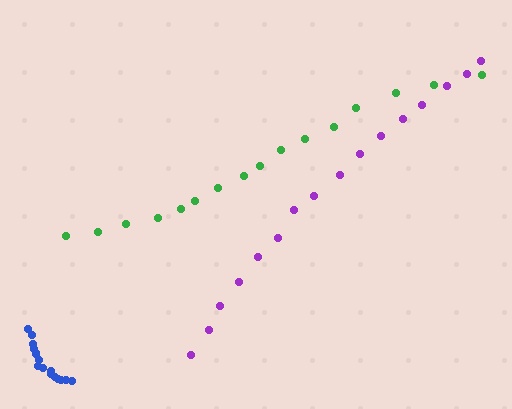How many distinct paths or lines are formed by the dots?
There are 3 distinct paths.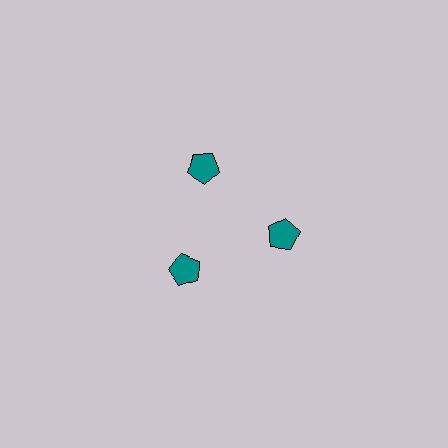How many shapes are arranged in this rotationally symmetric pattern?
There are 3 shapes, arranged in 3 groups of 1.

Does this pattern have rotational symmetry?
Yes, this pattern has 3-fold rotational symmetry. It looks the same after rotating 120 degrees around the center.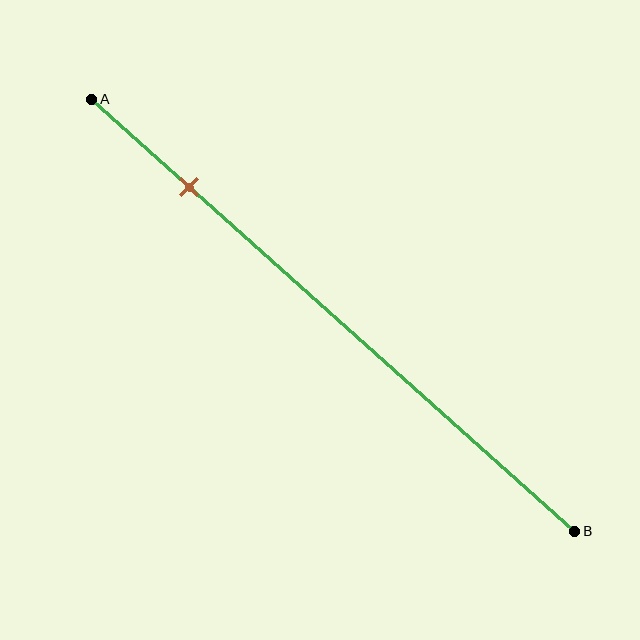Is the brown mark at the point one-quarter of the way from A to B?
No, the mark is at about 20% from A, not at the 25% one-quarter point.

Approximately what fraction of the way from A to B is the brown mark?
The brown mark is approximately 20% of the way from A to B.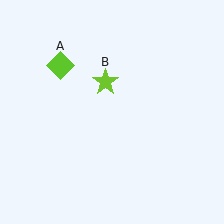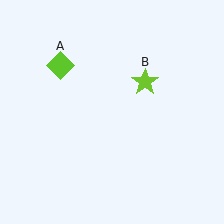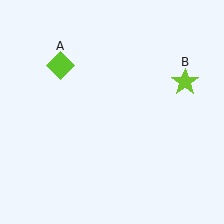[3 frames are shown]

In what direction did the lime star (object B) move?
The lime star (object B) moved right.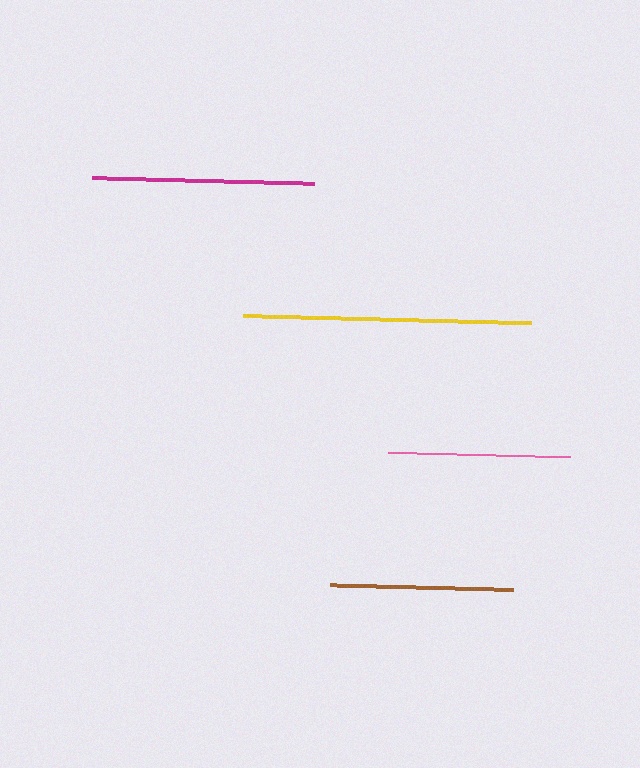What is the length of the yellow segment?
The yellow segment is approximately 289 pixels long.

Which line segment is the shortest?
The pink line is the shortest at approximately 183 pixels.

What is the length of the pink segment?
The pink segment is approximately 183 pixels long.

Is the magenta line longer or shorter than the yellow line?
The yellow line is longer than the magenta line.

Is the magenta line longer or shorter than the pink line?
The magenta line is longer than the pink line.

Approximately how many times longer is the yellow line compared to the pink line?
The yellow line is approximately 1.6 times the length of the pink line.